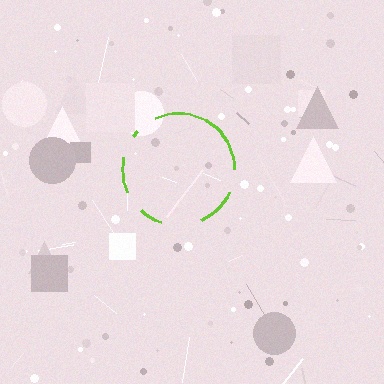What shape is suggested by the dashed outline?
The dashed outline suggests a circle.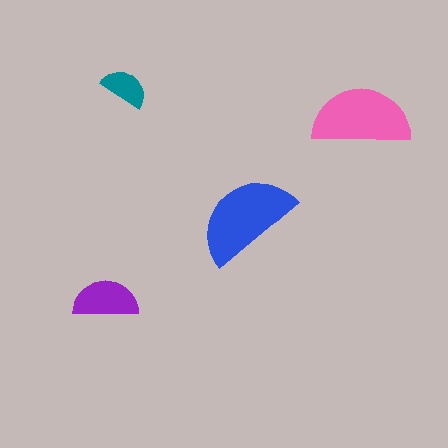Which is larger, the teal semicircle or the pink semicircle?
The pink one.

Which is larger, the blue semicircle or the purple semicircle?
The blue one.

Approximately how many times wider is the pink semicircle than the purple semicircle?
About 1.5 times wider.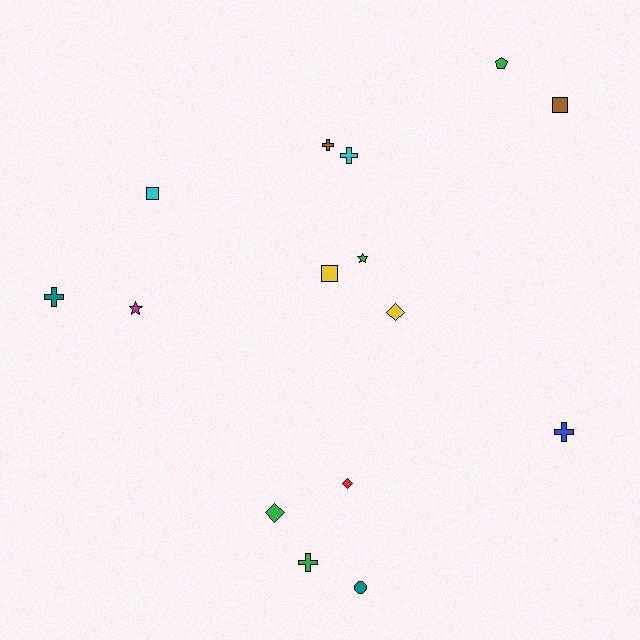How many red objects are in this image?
There is 1 red object.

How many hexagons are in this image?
There are no hexagons.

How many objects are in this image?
There are 15 objects.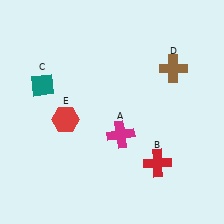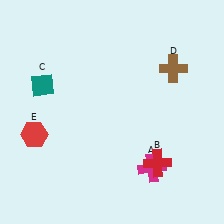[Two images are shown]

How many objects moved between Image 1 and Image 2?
2 objects moved between the two images.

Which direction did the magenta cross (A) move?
The magenta cross (A) moved down.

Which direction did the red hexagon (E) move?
The red hexagon (E) moved left.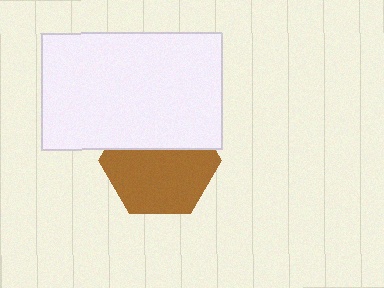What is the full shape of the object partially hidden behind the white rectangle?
The partially hidden object is a brown hexagon.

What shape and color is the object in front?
The object in front is a white rectangle.